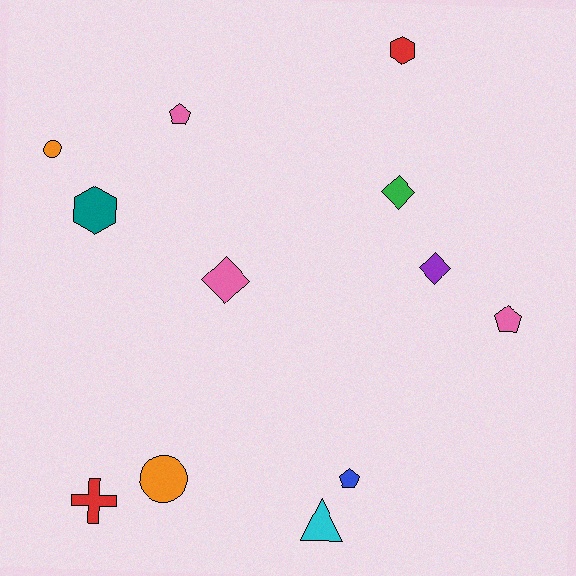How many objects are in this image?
There are 12 objects.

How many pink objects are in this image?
There are 3 pink objects.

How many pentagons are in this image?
There are 3 pentagons.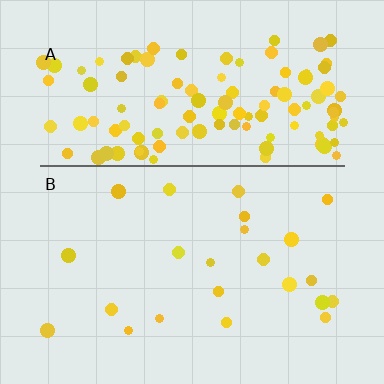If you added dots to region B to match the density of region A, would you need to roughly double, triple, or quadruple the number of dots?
Approximately quadruple.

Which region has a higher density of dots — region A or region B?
A (the top).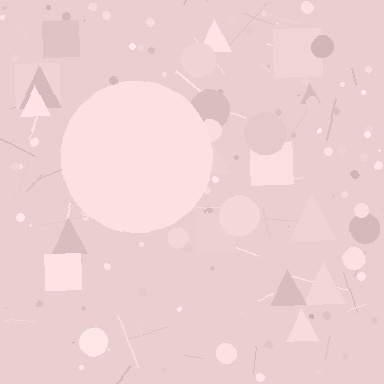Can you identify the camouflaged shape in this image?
The camouflaged shape is a circle.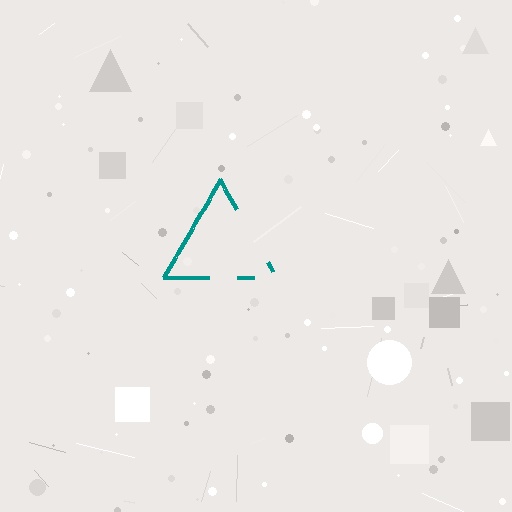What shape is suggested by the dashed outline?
The dashed outline suggests a triangle.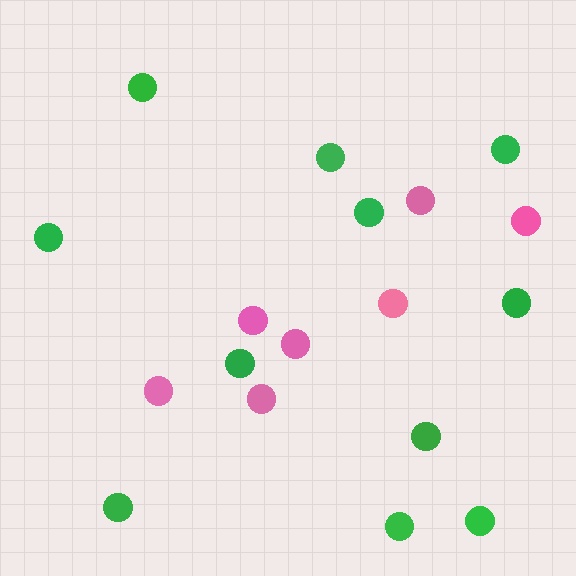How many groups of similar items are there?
There are 2 groups: one group of green circles (11) and one group of pink circles (7).